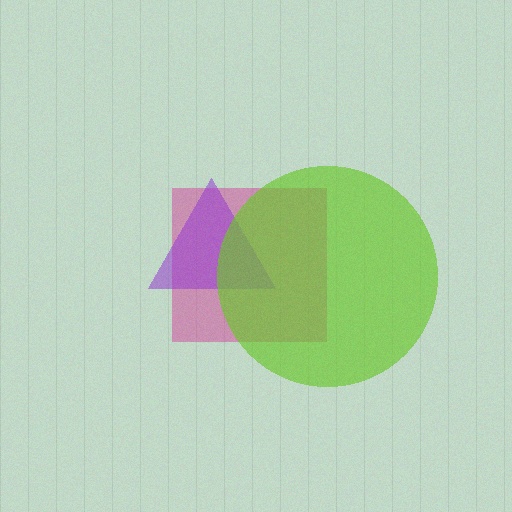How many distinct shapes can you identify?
There are 3 distinct shapes: a magenta square, a purple triangle, a lime circle.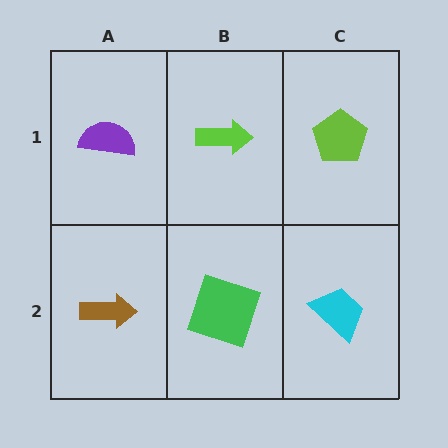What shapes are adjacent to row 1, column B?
A green square (row 2, column B), a purple semicircle (row 1, column A), a lime pentagon (row 1, column C).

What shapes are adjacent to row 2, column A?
A purple semicircle (row 1, column A), a green square (row 2, column B).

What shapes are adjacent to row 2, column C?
A lime pentagon (row 1, column C), a green square (row 2, column B).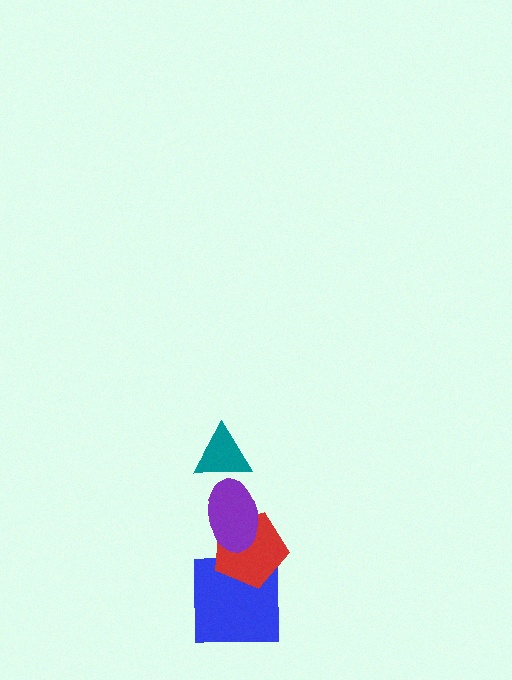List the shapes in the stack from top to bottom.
From top to bottom: the teal triangle, the purple ellipse, the red pentagon, the blue square.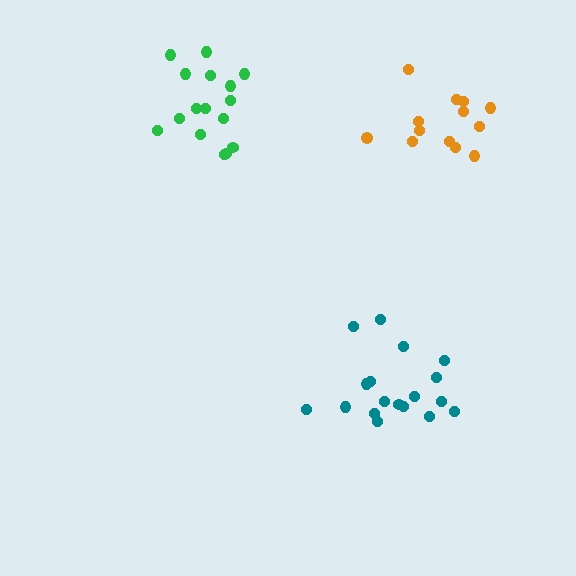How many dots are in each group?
Group 1: 16 dots, Group 2: 18 dots, Group 3: 13 dots (47 total).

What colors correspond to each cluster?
The clusters are colored: green, teal, orange.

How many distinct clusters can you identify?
There are 3 distinct clusters.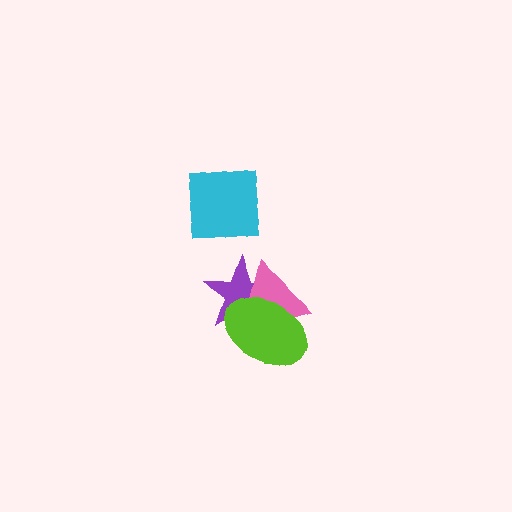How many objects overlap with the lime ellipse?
2 objects overlap with the lime ellipse.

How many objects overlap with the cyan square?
0 objects overlap with the cyan square.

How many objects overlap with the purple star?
2 objects overlap with the purple star.